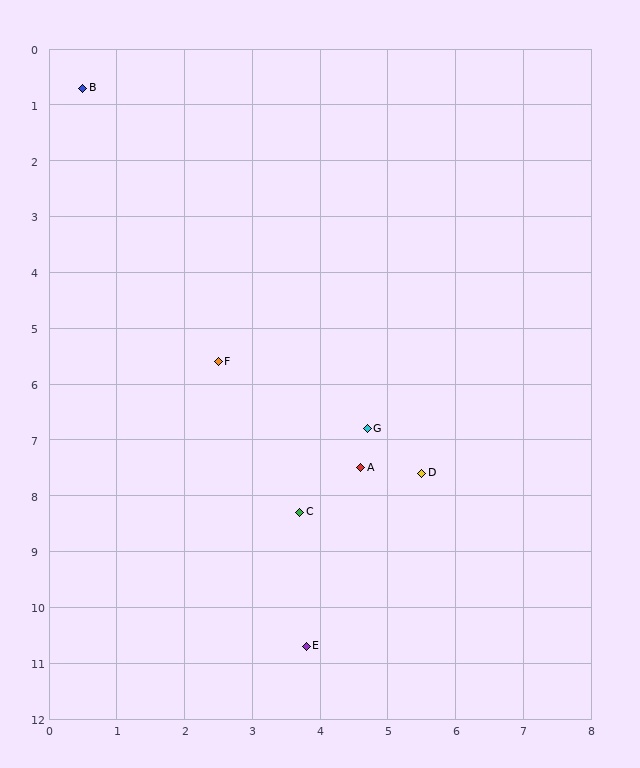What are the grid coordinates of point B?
Point B is at approximately (0.5, 0.7).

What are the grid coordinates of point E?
Point E is at approximately (3.8, 10.7).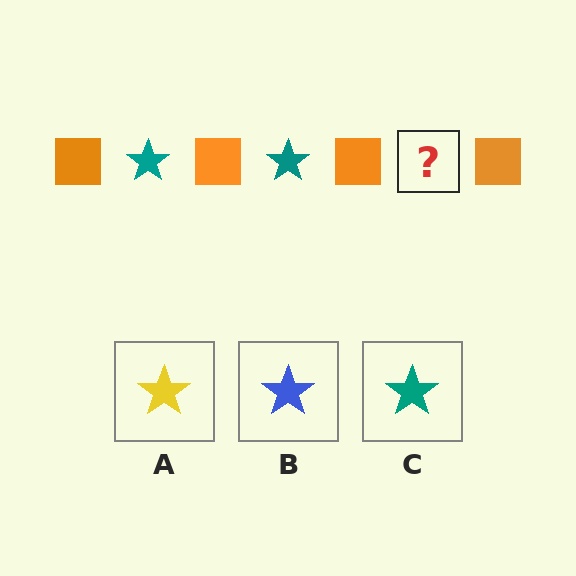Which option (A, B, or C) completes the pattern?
C.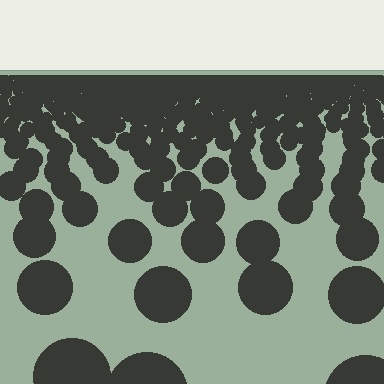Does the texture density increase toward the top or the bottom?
Density increases toward the top.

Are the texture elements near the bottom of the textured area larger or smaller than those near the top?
Larger. Near the bottom, elements are closer to the viewer and appear at a bigger on-screen size.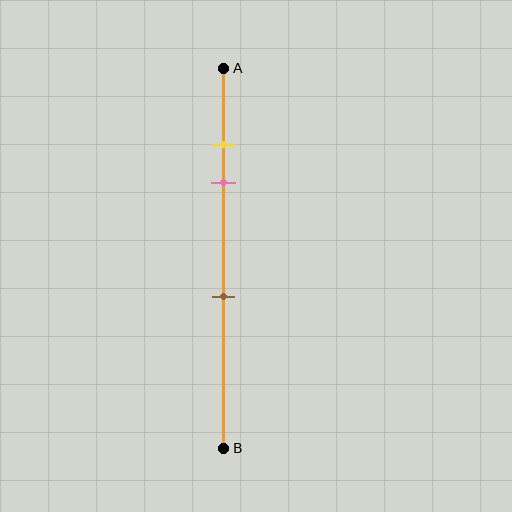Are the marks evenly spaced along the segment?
No, the marks are not evenly spaced.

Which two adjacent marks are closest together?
The yellow and pink marks are the closest adjacent pair.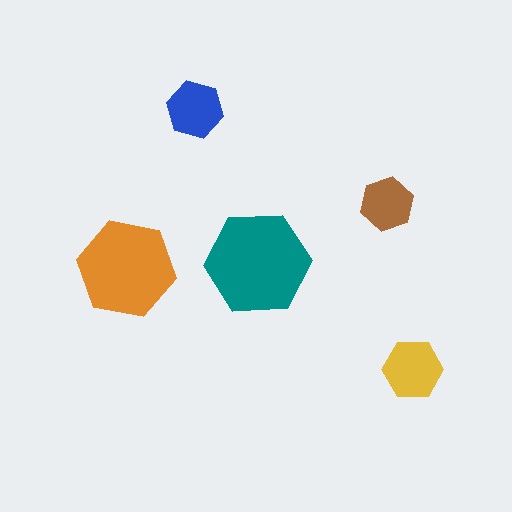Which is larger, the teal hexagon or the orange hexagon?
The teal one.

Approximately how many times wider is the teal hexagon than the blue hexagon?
About 2 times wider.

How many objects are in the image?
There are 5 objects in the image.